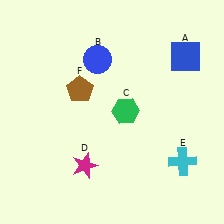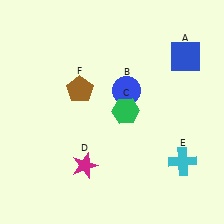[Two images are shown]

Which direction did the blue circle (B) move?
The blue circle (B) moved down.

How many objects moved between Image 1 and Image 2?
1 object moved between the two images.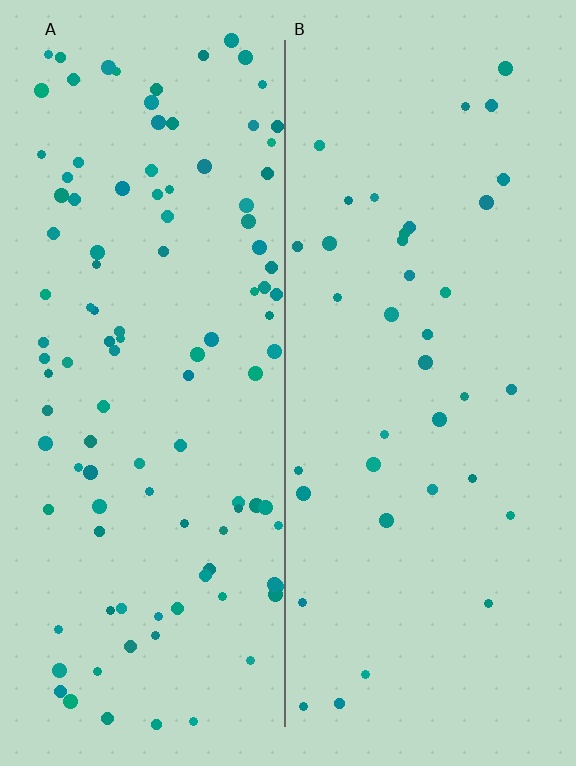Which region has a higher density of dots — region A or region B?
A (the left).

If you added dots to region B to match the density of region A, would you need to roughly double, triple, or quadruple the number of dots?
Approximately triple.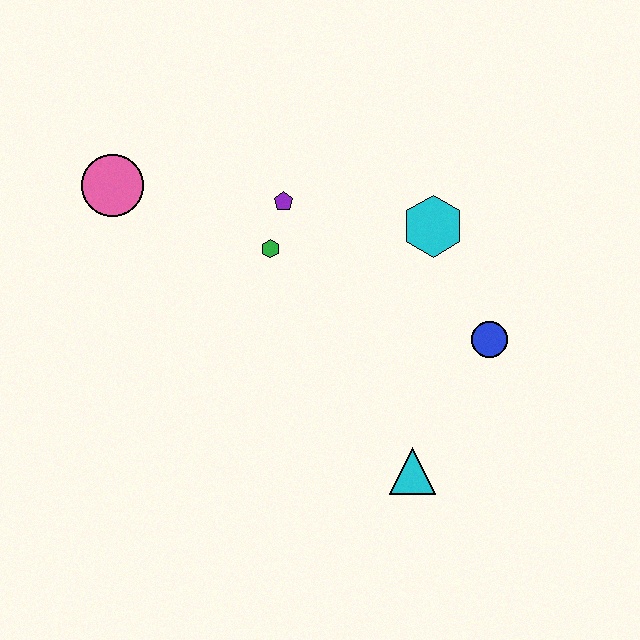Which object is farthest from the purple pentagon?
The cyan triangle is farthest from the purple pentagon.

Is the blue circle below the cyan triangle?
No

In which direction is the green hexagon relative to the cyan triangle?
The green hexagon is above the cyan triangle.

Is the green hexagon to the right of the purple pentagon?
No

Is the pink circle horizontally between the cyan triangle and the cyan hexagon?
No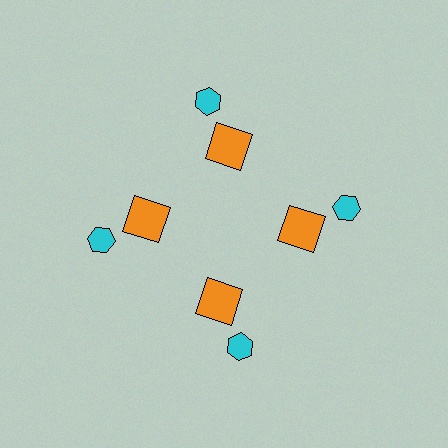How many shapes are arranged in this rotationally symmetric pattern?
There are 8 shapes, arranged in 4 groups of 2.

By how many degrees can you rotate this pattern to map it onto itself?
The pattern maps onto itself every 90 degrees of rotation.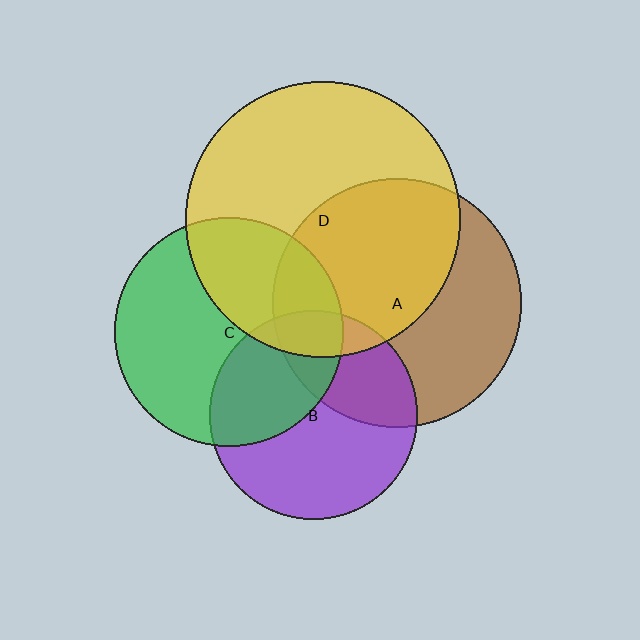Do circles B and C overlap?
Yes.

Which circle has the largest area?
Circle D (yellow).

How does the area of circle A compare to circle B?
Approximately 1.4 times.